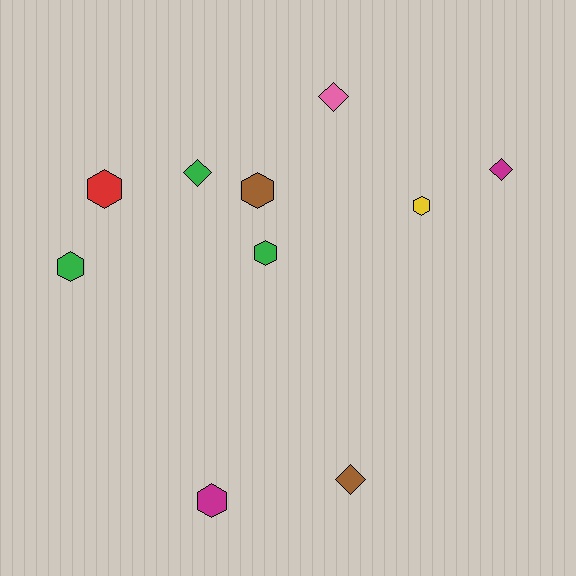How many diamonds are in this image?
There are 4 diamonds.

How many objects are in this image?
There are 10 objects.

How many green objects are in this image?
There are 3 green objects.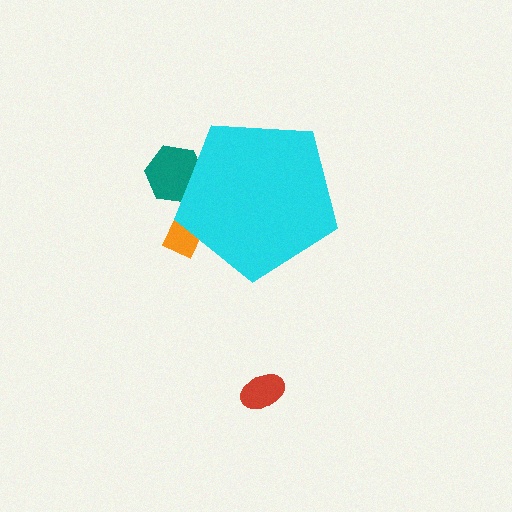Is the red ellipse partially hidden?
No, the red ellipse is fully visible.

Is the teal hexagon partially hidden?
Yes, the teal hexagon is partially hidden behind the cyan pentagon.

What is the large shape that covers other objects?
A cyan pentagon.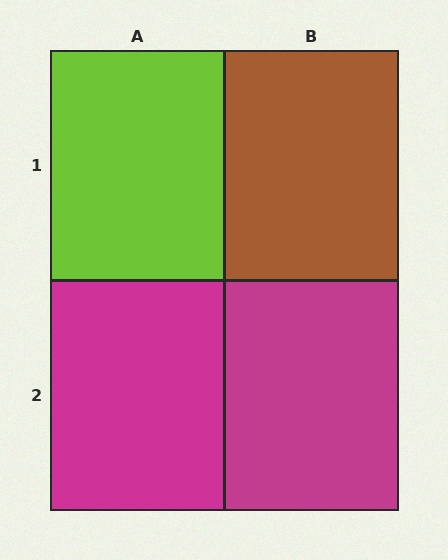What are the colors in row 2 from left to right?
Magenta, magenta.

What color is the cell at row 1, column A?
Lime.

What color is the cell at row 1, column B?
Brown.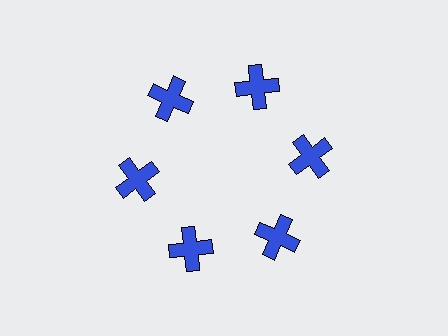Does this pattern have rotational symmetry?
Yes, this pattern has 6-fold rotational symmetry. It looks the same after rotating 60 degrees around the center.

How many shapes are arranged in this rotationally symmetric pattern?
There are 6 shapes, arranged in 6 groups of 1.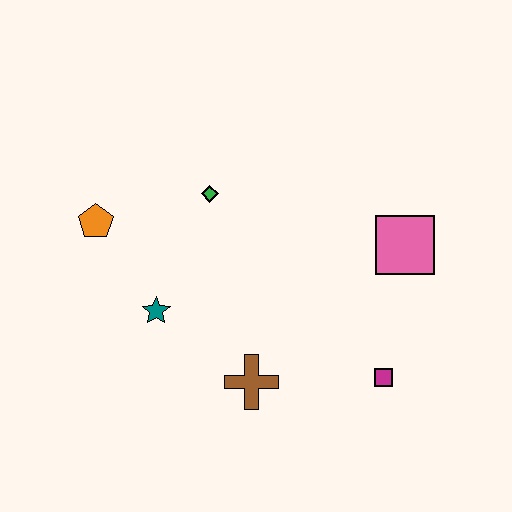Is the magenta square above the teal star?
No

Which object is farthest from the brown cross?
The orange pentagon is farthest from the brown cross.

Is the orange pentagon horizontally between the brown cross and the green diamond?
No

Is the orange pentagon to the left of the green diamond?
Yes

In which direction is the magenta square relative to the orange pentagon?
The magenta square is to the right of the orange pentagon.